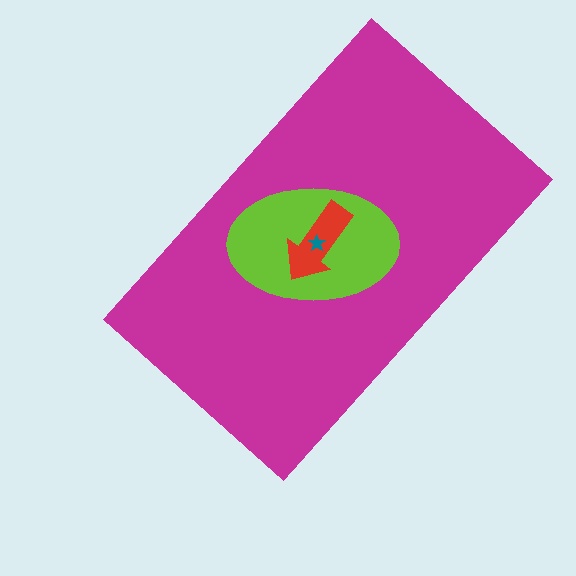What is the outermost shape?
The magenta rectangle.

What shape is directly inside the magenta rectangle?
The lime ellipse.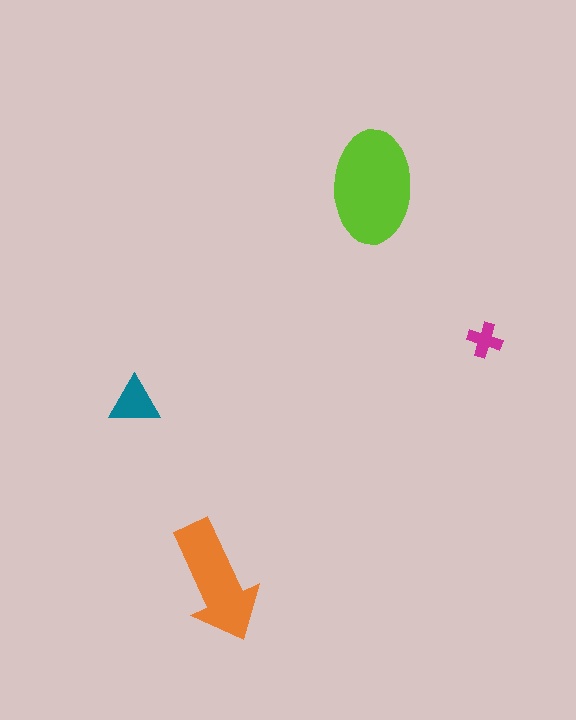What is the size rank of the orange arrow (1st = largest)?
2nd.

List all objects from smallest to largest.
The magenta cross, the teal triangle, the orange arrow, the lime ellipse.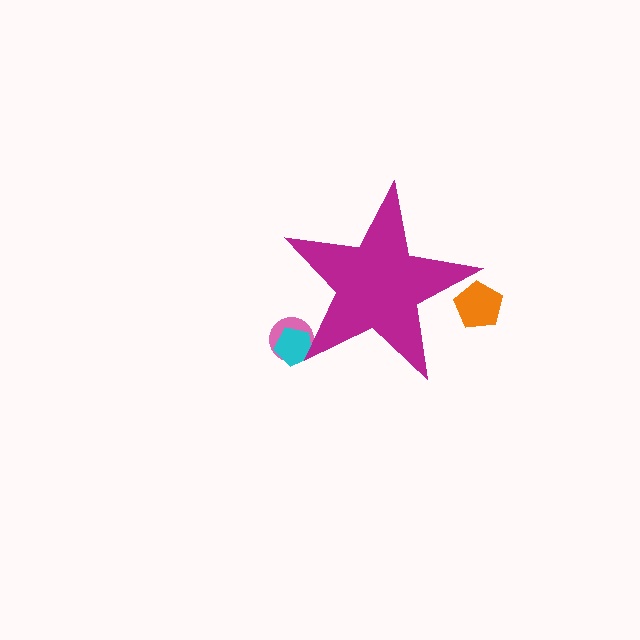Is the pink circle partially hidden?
Yes, the pink circle is partially hidden behind the magenta star.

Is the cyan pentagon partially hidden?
Yes, the cyan pentagon is partially hidden behind the magenta star.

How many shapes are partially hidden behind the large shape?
3 shapes are partially hidden.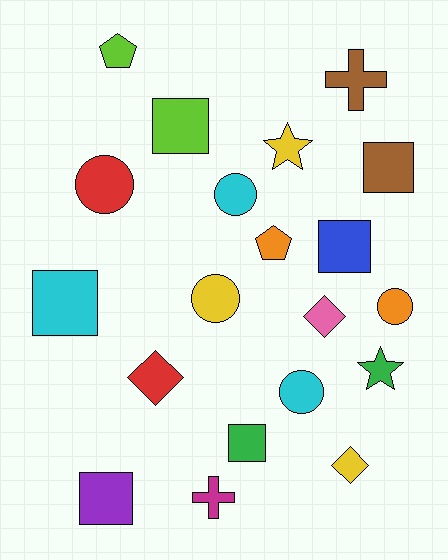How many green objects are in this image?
There are 2 green objects.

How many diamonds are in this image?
There are 3 diamonds.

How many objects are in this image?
There are 20 objects.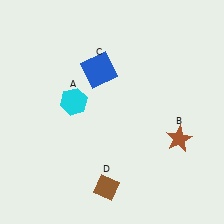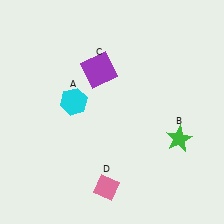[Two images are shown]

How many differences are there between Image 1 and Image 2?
There are 3 differences between the two images.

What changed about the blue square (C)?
In Image 1, C is blue. In Image 2, it changed to purple.